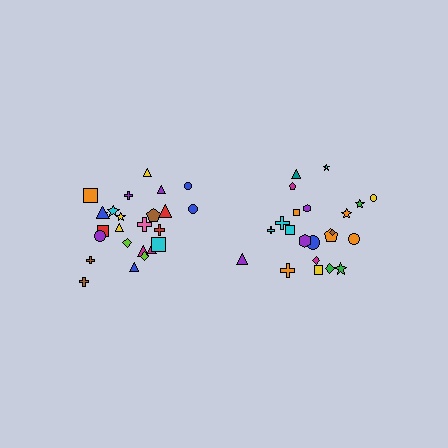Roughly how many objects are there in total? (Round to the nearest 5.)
Roughly 45 objects in total.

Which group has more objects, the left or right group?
The left group.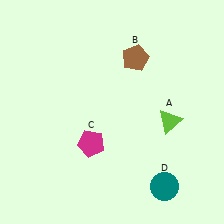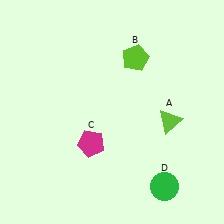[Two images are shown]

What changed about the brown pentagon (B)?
In Image 1, B is brown. In Image 2, it changed to lime.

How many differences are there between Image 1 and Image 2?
There are 2 differences between the two images.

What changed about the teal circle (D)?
In Image 1, D is teal. In Image 2, it changed to green.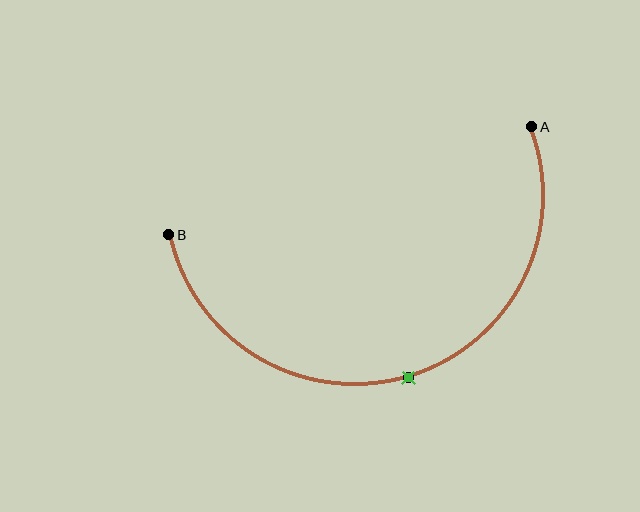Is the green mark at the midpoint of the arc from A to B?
Yes. The green mark lies on the arc at equal arc-length from both A and B — it is the arc midpoint.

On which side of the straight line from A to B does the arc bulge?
The arc bulges below the straight line connecting A and B.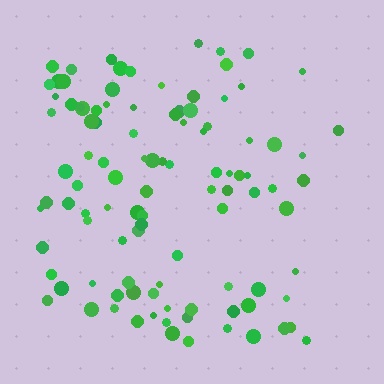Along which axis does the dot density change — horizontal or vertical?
Horizontal.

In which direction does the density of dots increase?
From right to left, with the left side densest.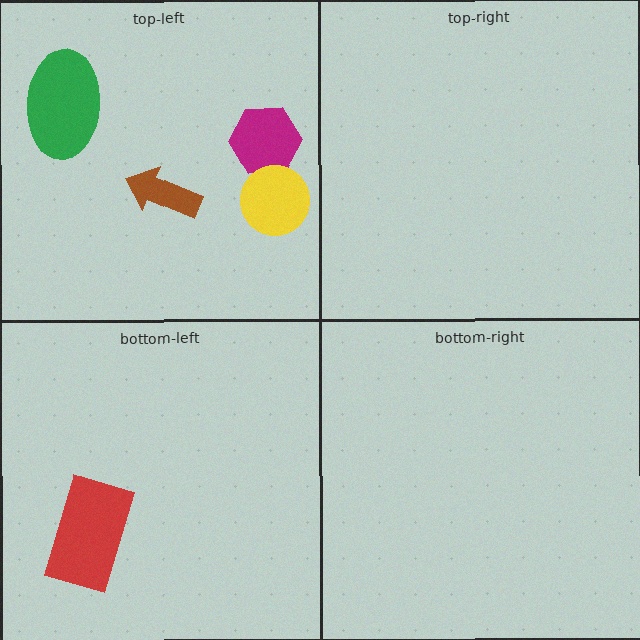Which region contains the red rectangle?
The bottom-left region.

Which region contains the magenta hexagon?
The top-left region.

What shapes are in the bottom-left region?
The red rectangle.